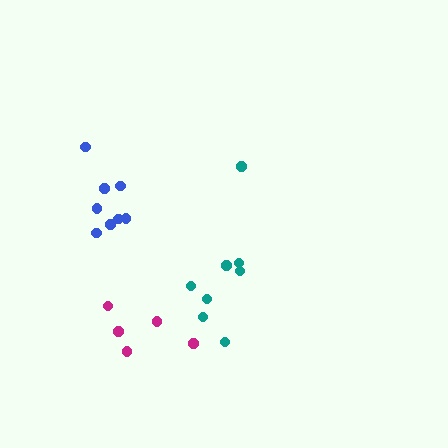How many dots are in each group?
Group 1: 8 dots, Group 2: 8 dots, Group 3: 5 dots (21 total).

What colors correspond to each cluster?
The clusters are colored: blue, teal, magenta.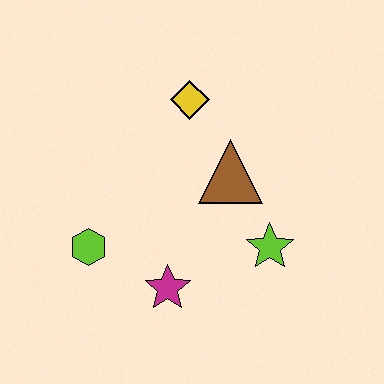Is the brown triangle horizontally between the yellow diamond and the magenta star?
No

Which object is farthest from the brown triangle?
The lime hexagon is farthest from the brown triangle.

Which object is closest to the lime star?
The brown triangle is closest to the lime star.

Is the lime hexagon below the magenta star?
No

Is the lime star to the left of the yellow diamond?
No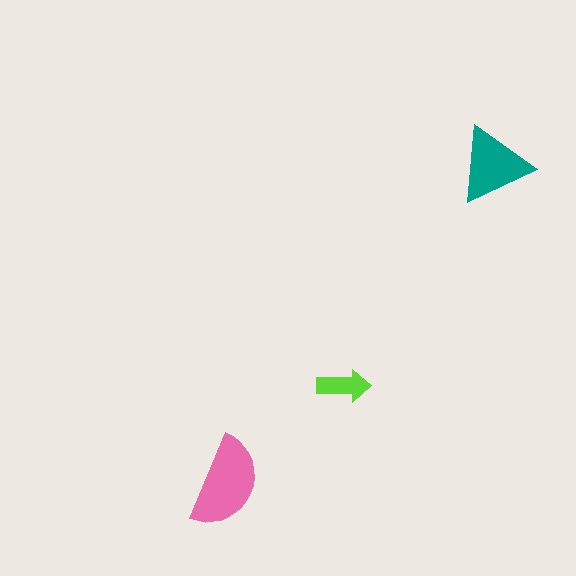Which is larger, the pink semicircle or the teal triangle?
The pink semicircle.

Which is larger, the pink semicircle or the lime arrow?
The pink semicircle.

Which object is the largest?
The pink semicircle.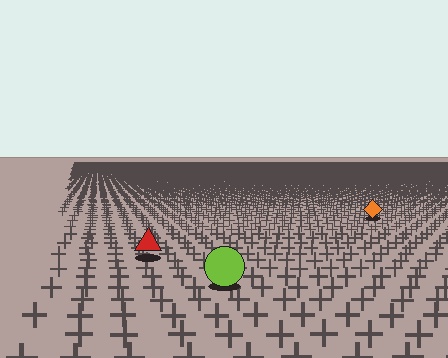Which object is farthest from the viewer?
The orange diamond is farthest from the viewer. It appears smaller and the ground texture around it is denser.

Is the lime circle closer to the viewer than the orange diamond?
Yes. The lime circle is closer — you can tell from the texture gradient: the ground texture is coarser near it.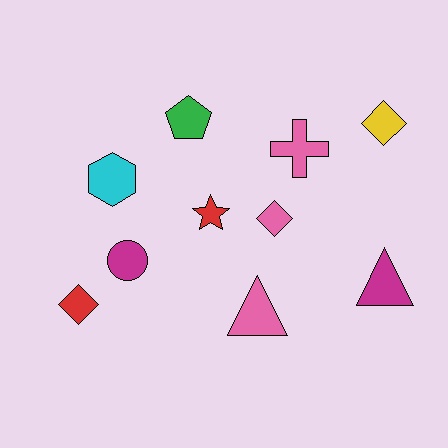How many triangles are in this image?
There are 2 triangles.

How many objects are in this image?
There are 10 objects.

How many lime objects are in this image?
There are no lime objects.